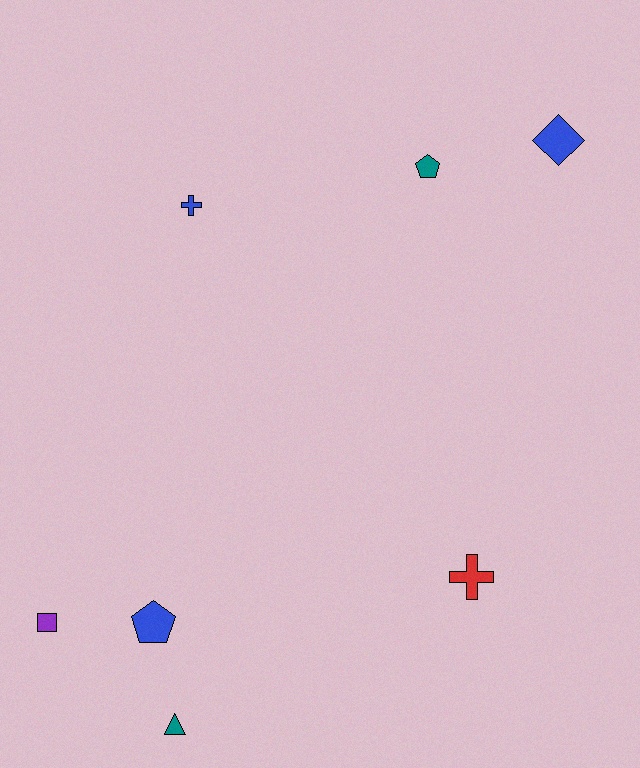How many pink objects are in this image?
There are no pink objects.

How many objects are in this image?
There are 7 objects.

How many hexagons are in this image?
There are no hexagons.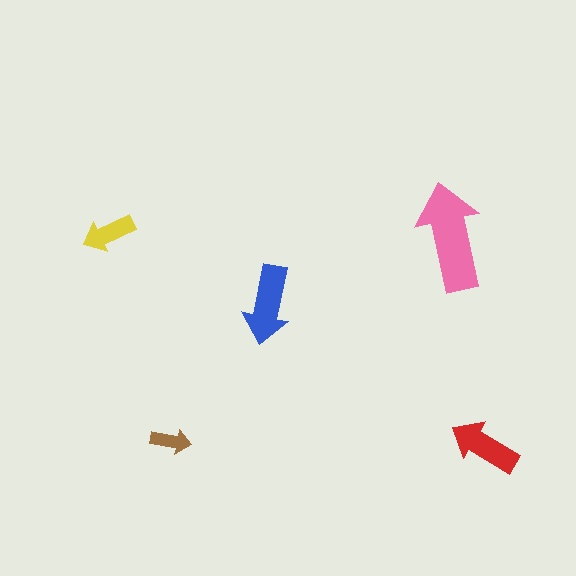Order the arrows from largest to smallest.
the pink one, the blue one, the red one, the yellow one, the brown one.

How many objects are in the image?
There are 5 objects in the image.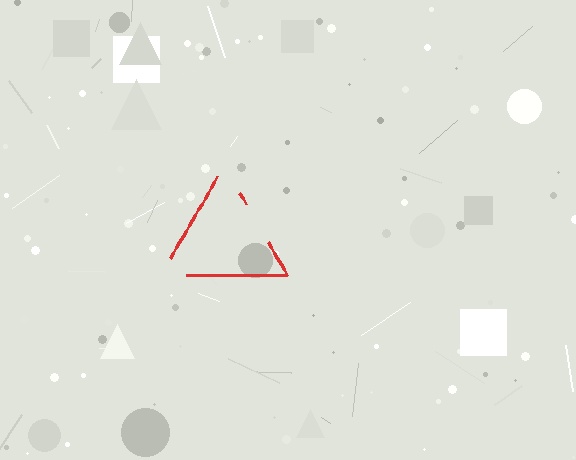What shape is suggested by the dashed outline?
The dashed outline suggests a triangle.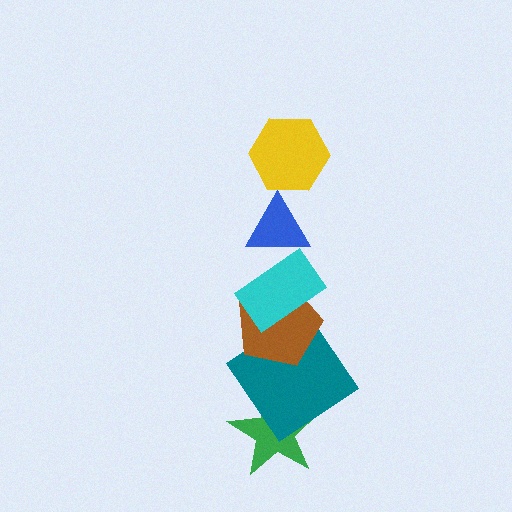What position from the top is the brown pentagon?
The brown pentagon is 4th from the top.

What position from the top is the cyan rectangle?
The cyan rectangle is 3rd from the top.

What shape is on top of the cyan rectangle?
The blue triangle is on top of the cyan rectangle.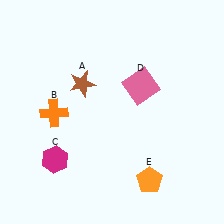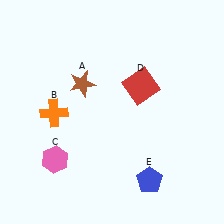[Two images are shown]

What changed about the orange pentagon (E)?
In Image 1, E is orange. In Image 2, it changed to blue.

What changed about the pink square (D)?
In Image 1, D is pink. In Image 2, it changed to red.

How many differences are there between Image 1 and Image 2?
There are 3 differences between the two images.